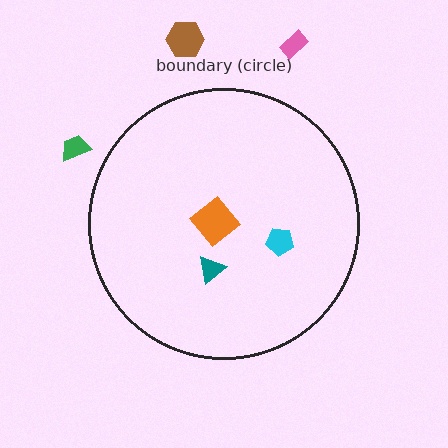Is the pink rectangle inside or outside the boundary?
Outside.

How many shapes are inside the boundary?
3 inside, 3 outside.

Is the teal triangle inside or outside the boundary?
Inside.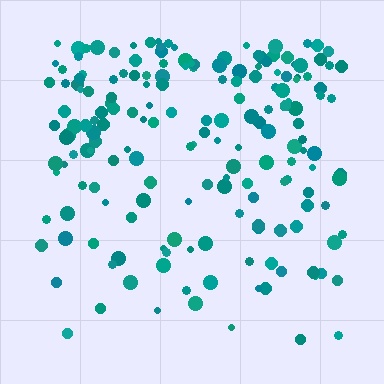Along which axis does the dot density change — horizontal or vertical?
Vertical.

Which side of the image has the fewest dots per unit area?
The bottom.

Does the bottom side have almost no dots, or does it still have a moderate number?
Still a moderate number, just noticeably fewer than the top.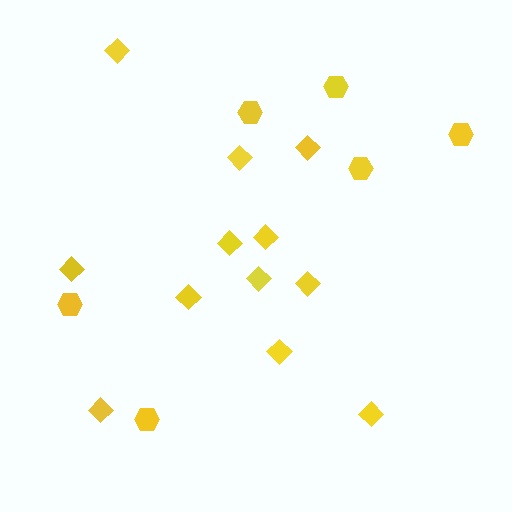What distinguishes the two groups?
There are 2 groups: one group of diamonds (12) and one group of hexagons (6).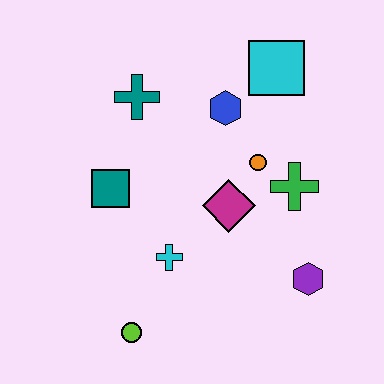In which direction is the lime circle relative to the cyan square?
The lime circle is below the cyan square.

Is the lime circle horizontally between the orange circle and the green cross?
No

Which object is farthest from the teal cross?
The purple hexagon is farthest from the teal cross.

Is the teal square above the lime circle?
Yes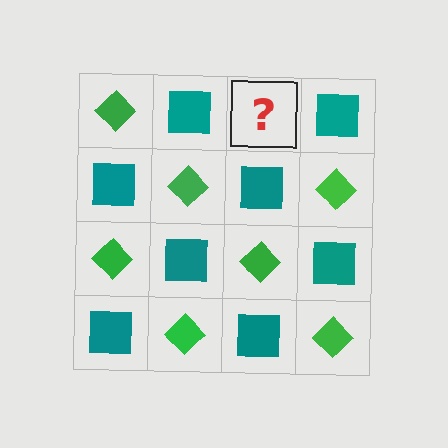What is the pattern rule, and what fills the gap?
The rule is that it alternates green diamond and teal square in a checkerboard pattern. The gap should be filled with a green diamond.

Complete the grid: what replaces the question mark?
The question mark should be replaced with a green diamond.